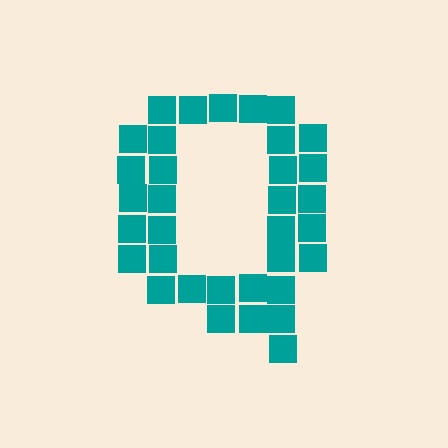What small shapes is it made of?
It is made of small squares.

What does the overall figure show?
The overall figure shows the letter Q.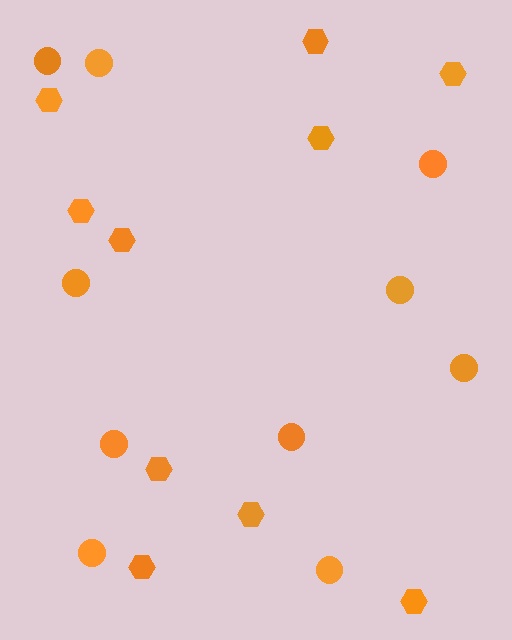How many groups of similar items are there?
There are 2 groups: one group of hexagons (10) and one group of circles (10).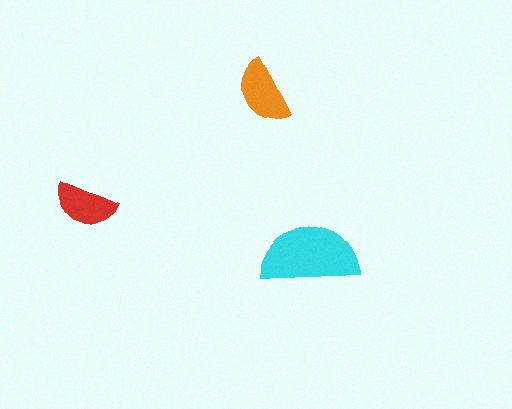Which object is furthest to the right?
The cyan semicircle is rightmost.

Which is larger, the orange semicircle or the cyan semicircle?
The cyan one.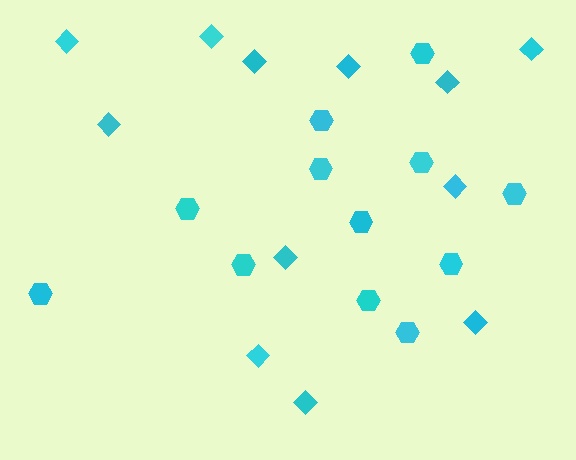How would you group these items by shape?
There are 2 groups: one group of hexagons (12) and one group of diamonds (12).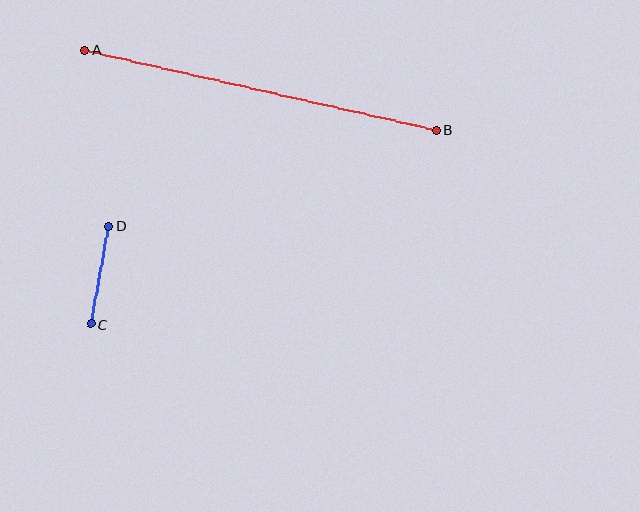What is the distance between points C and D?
The distance is approximately 100 pixels.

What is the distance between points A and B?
The distance is approximately 361 pixels.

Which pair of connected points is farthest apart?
Points A and B are farthest apart.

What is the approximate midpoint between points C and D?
The midpoint is at approximately (100, 275) pixels.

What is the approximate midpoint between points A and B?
The midpoint is at approximately (260, 90) pixels.